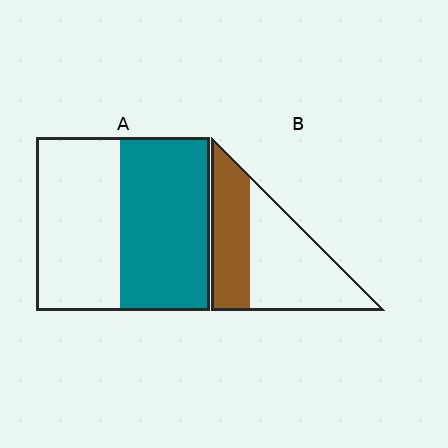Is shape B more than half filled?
No.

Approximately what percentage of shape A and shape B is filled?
A is approximately 50% and B is approximately 40%.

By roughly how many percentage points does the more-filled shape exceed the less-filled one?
By roughly 10 percentage points (A over B).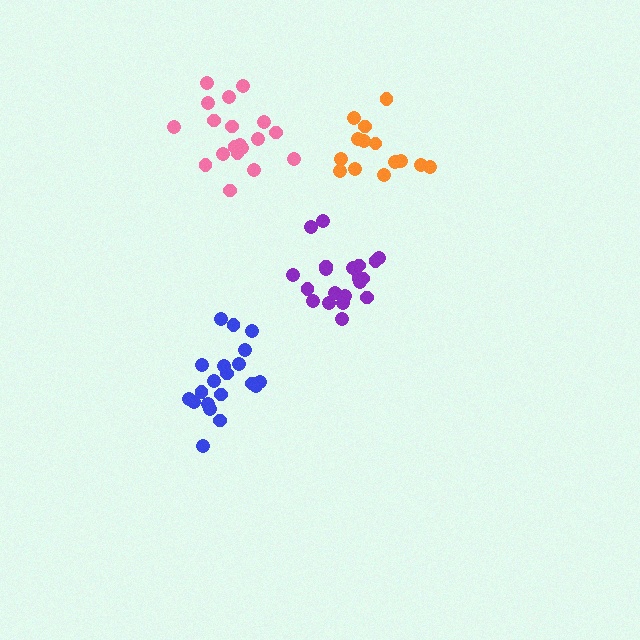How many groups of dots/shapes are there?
There are 4 groups.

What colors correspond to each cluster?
The clusters are colored: orange, blue, purple, pink.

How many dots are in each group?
Group 1: 14 dots, Group 2: 20 dots, Group 3: 20 dots, Group 4: 19 dots (73 total).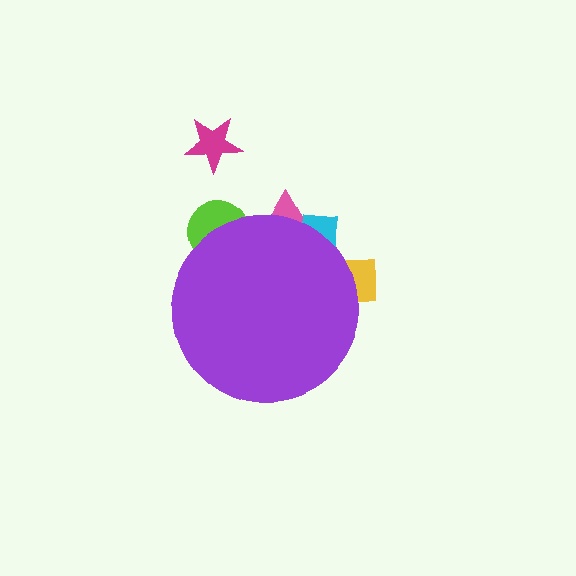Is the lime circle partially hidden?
Yes, the lime circle is partially hidden behind the purple circle.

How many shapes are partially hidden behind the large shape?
4 shapes are partially hidden.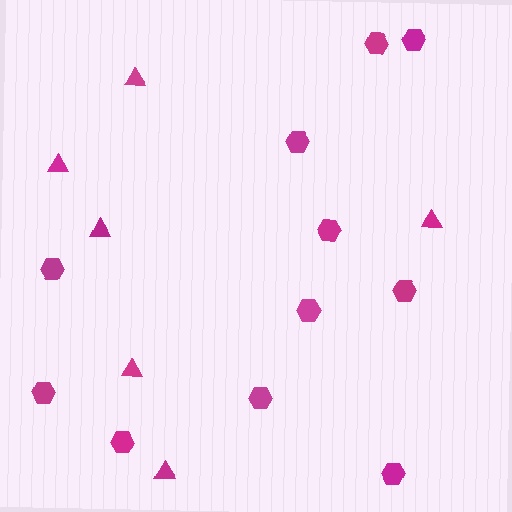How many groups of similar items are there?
There are 2 groups: one group of hexagons (11) and one group of triangles (6).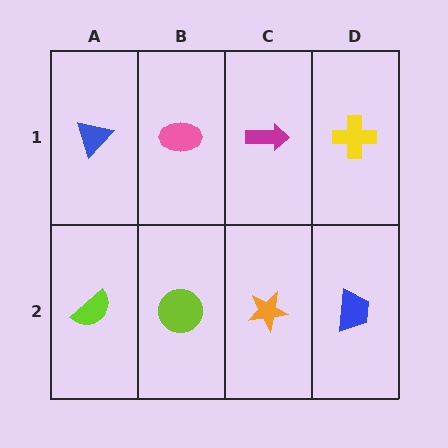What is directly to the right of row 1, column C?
A yellow cross.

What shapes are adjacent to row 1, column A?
A lime semicircle (row 2, column A), a pink ellipse (row 1, column B).